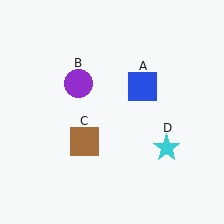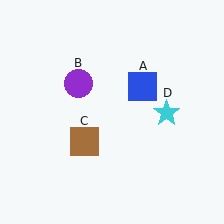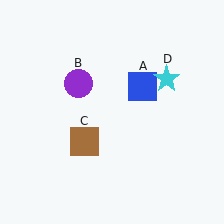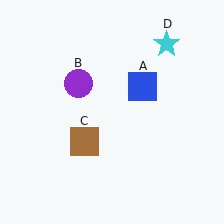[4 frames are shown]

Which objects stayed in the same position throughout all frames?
Blue square (object A) and purple circle (object B) and brown square (object C) remained stationary.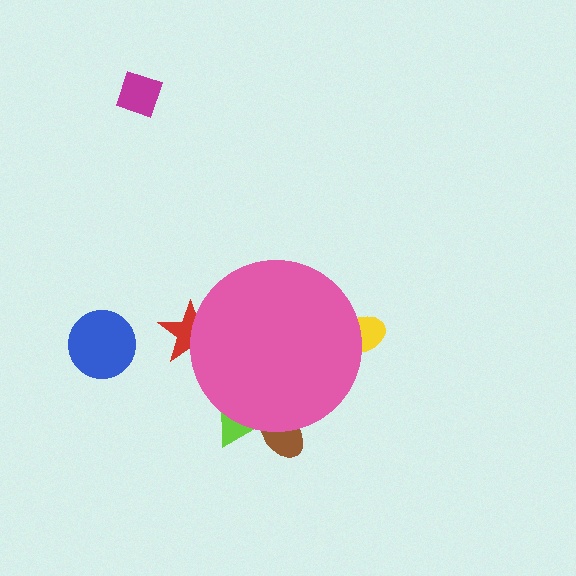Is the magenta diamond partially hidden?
No, the magenta diamond is fully visible.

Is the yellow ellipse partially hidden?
Yes, the yellow ellipse is partially hidden behind the pink circle.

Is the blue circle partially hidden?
No, the blue circle is fully visible.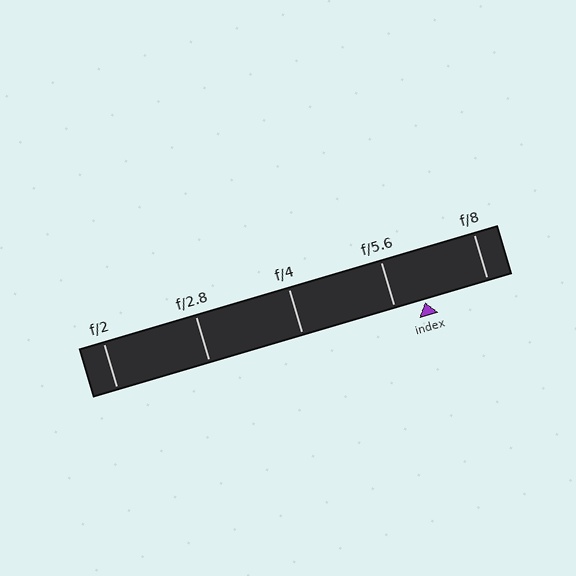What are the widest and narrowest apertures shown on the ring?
The widest aperture shown is f/2 and the narrowest is f/8.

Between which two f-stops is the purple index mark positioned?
The index mark is between f/5.6 and f/8.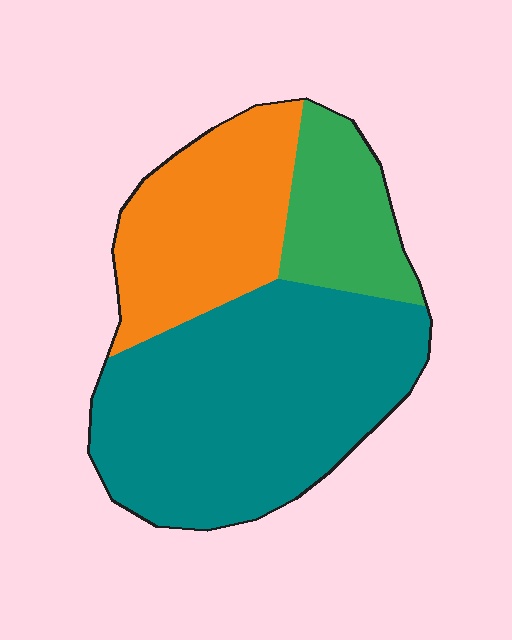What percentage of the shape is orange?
Orange takes up about one quarter (1/4) of the shape.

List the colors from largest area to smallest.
From largest to smallest: teal, orange, green.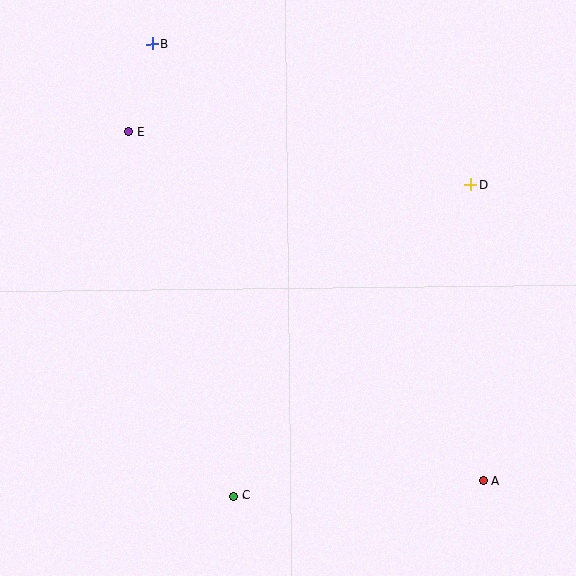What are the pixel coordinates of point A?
Point A is at (483, 481).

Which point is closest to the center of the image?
Point D at (471, 185) is closest to the center.